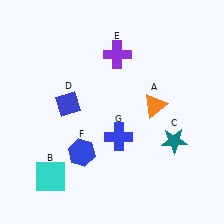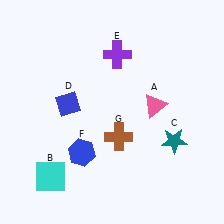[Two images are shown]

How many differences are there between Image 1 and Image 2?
There are 2 differences between the two images.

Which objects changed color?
A changed from orange to pink. G changed from blue to brown.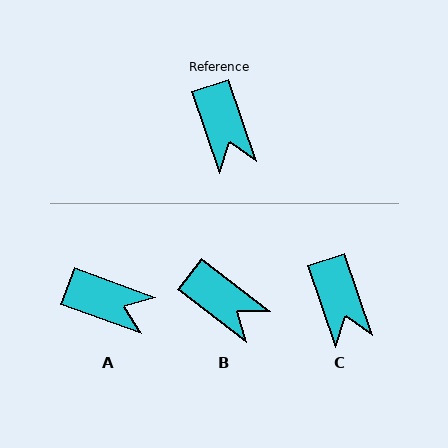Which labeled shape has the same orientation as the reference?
C.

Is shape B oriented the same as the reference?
No, it is off by about 34 degrees.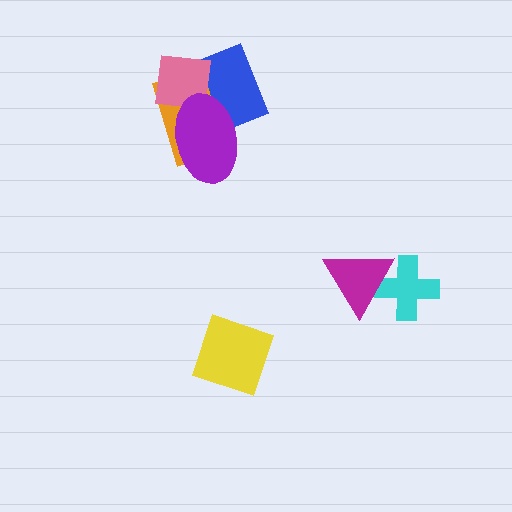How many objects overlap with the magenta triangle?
1 object overlaps with the magenta triangle.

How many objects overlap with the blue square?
3 objects overlap with the blue square.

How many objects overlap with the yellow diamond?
0 objects overlap with the yellow diamond.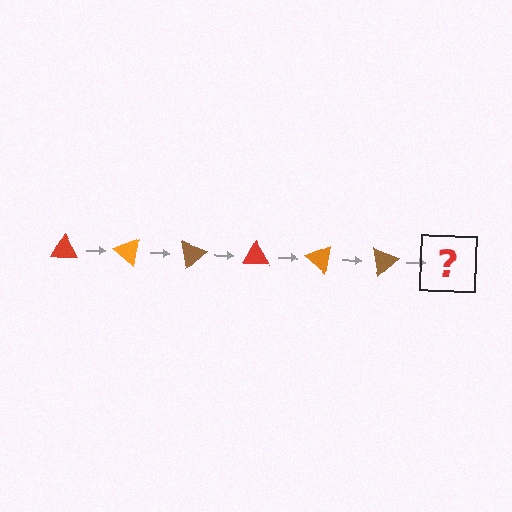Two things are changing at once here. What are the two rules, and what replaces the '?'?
The two rules are that it rotates 40 degrees each step and the color cycles through red, orange, and brown. The '?' should be a red triangle, rotated 240 degrees from the start.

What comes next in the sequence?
The next element should be a red triangle, rotated 240 degrees from the start.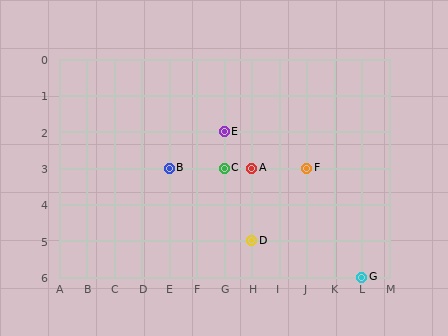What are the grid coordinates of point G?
Point G is at grid coordinates (L, 6).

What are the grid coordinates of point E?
Point E is at grid coordinates (G, 2).